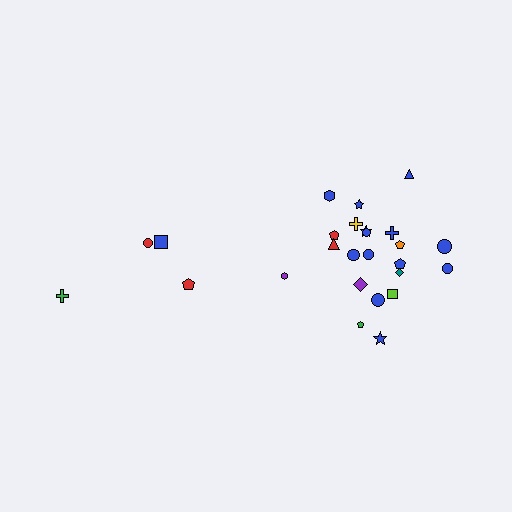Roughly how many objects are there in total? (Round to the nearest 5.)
Roughly 25 objects in total.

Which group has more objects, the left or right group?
The right group.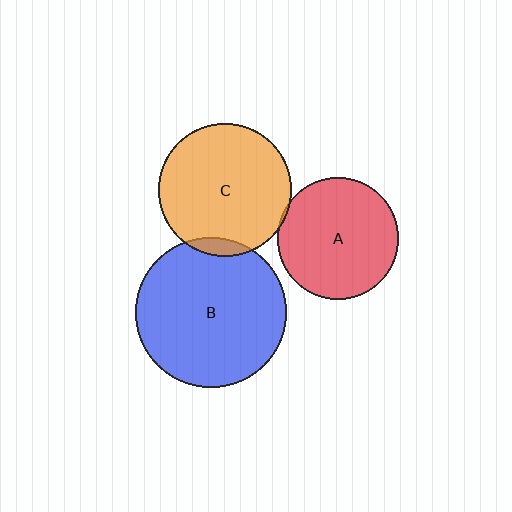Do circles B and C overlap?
Yes.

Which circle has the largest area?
Circle B (blue).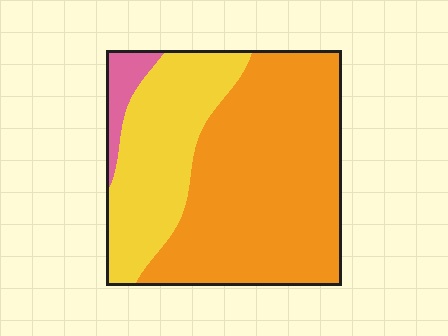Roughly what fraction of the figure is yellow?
Yellow covers 32% of the figure.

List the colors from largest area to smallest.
From largest to smallest: orange, yellow, pink.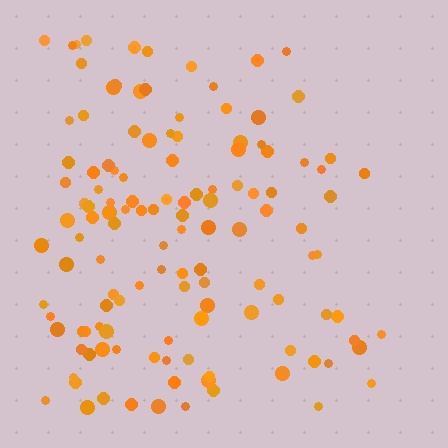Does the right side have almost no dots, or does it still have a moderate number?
Still a moderate number, just noticeably fewer than the left.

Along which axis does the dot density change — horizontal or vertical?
Horizontal.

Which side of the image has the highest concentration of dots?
The left.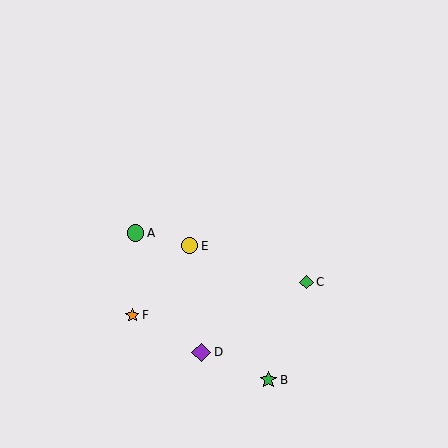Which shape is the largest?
The purple diamond (labeled D) is the largest.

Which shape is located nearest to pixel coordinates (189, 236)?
The yellow circle (labeled E) at (190, 246) is nearest to that location.